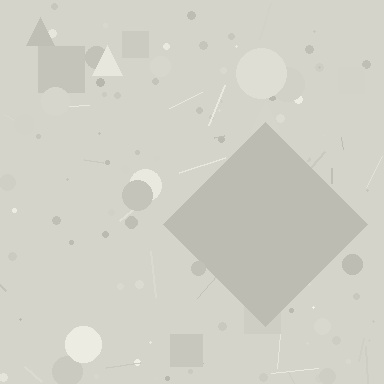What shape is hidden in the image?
A diamond is hidden in the image.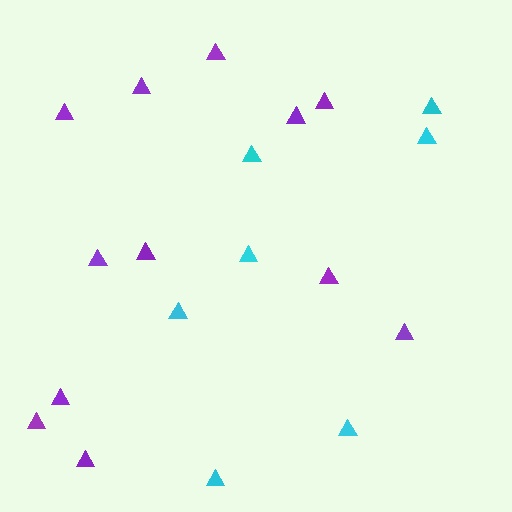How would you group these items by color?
There are 2 groups: one group of purple triangles (12) and one group of cyan triangles (7).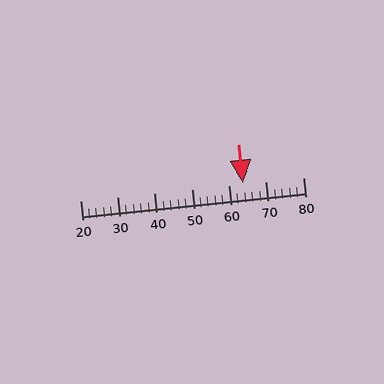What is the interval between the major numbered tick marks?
The major tick marks are spaced 10 units apart.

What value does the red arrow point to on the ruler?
The red arrow points to approximately 64.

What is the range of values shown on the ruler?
The ruler shows values from 20 to 80.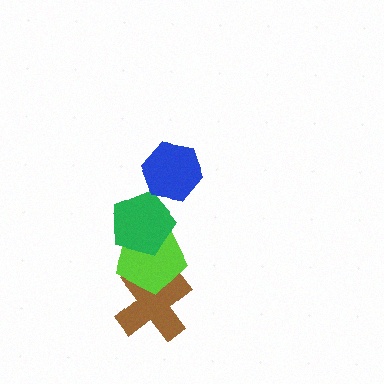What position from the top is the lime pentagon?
The lime pentagon is 3rd from the top.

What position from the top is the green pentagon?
The green pentagon is 2nd from the top.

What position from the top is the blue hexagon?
The blue hexagon is 1st from the top.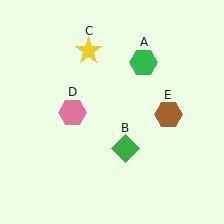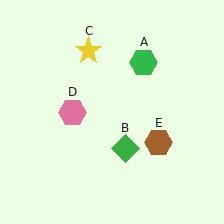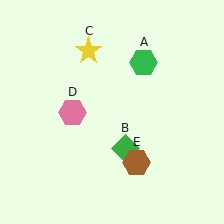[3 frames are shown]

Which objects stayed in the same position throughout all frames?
Green hexagon (object A) and green diamond (object B) and yellow star (object C) and pink hexagon (object D) remained stationary.